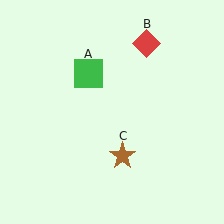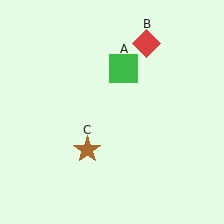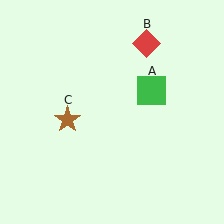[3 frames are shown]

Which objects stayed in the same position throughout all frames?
Red diamond (object B) remained stationary.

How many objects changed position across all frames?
2 objects changed position: green square (object A), brown star (object C).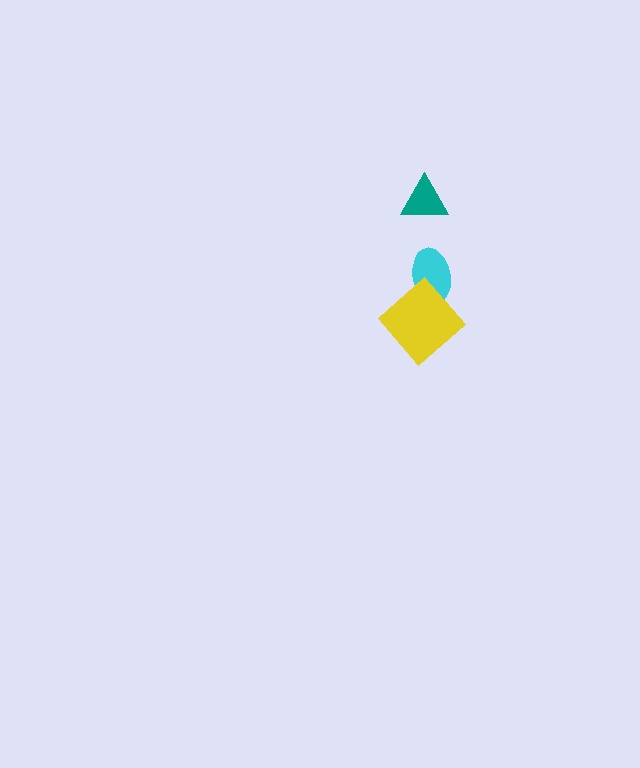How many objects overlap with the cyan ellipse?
1 object overlaps with the cyan ellipse.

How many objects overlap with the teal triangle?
0 objects overlap with the teal triangle.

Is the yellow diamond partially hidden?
No, no other shape covers it.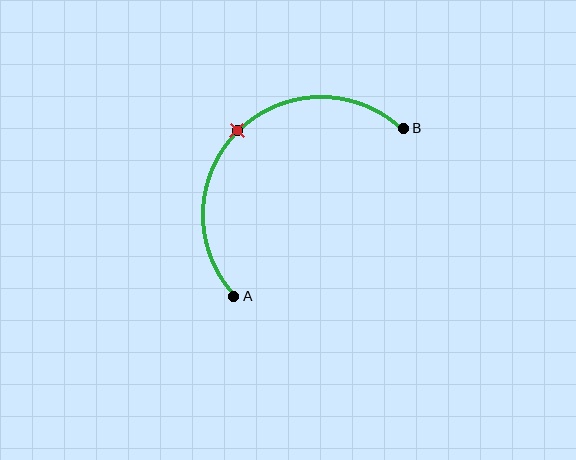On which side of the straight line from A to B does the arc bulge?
The arc bulges above and to the left of the straight line connecting A and B.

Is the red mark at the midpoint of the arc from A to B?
Yes. The red mark lies on the arc at equal arc-length from both A and B — it is the arc midpoint.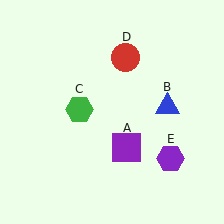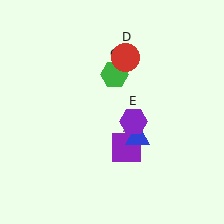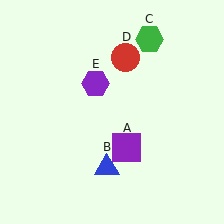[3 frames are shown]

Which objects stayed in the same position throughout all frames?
Purple square (object A) and red circle (object D) remained stationary.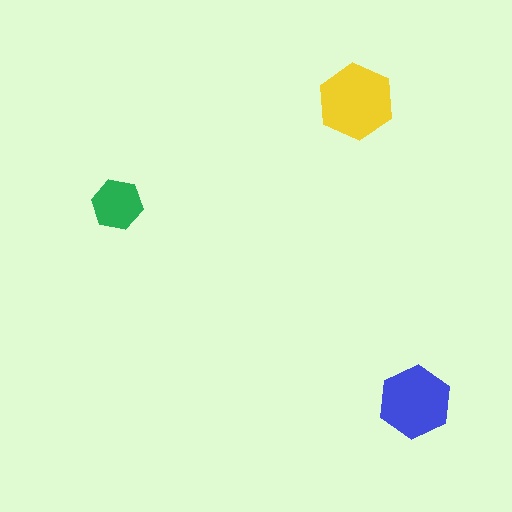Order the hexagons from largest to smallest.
the yellow one, the blue one, the green one.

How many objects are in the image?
There are 3 objects in the image.